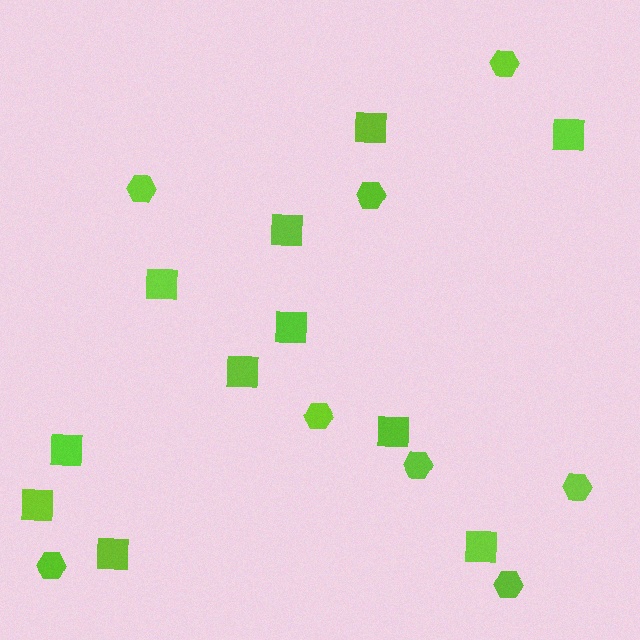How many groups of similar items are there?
There are 2 groups: one group of hexagons (8) and one group of squares (11).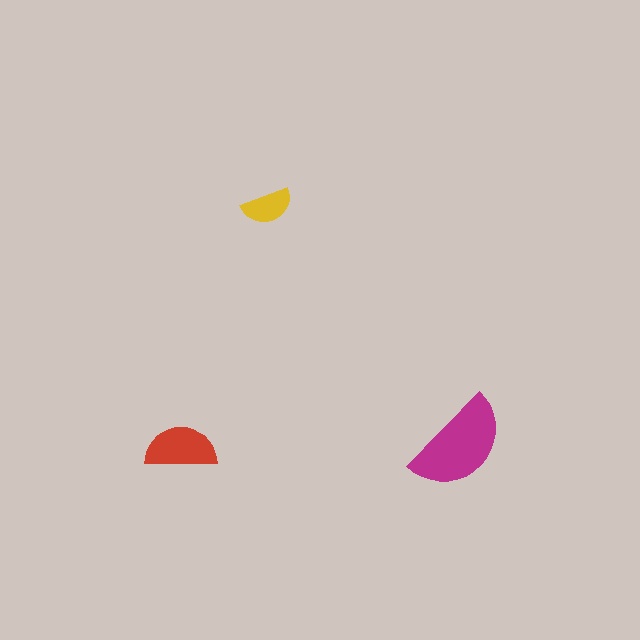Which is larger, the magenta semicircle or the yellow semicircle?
The magenta one.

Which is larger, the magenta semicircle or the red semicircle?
The magenta one.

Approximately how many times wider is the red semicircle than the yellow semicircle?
About 1.5 times wider.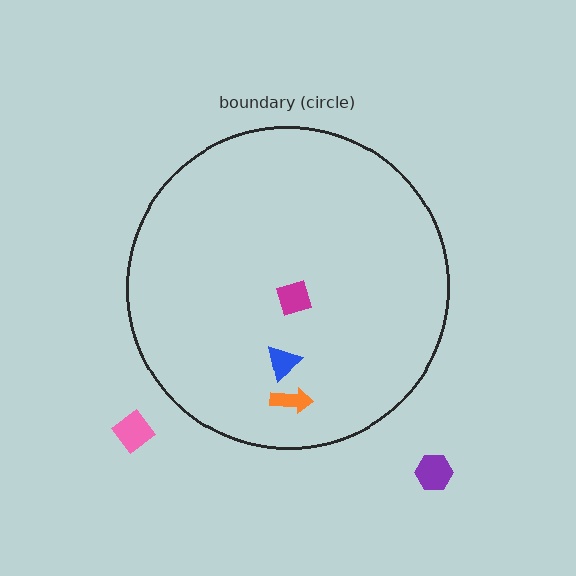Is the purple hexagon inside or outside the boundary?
Outside.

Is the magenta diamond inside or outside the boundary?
Inside.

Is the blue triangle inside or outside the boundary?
Inside.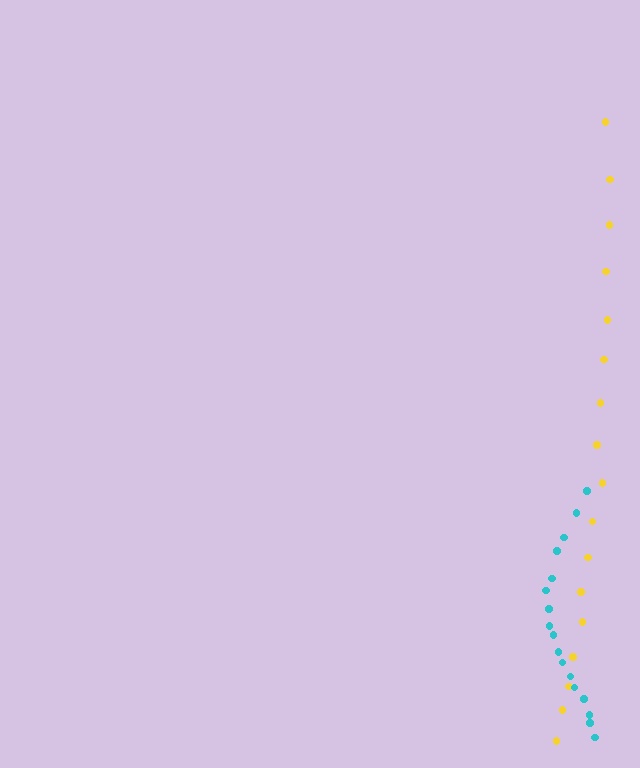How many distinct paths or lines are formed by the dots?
There are 2 distinct paths.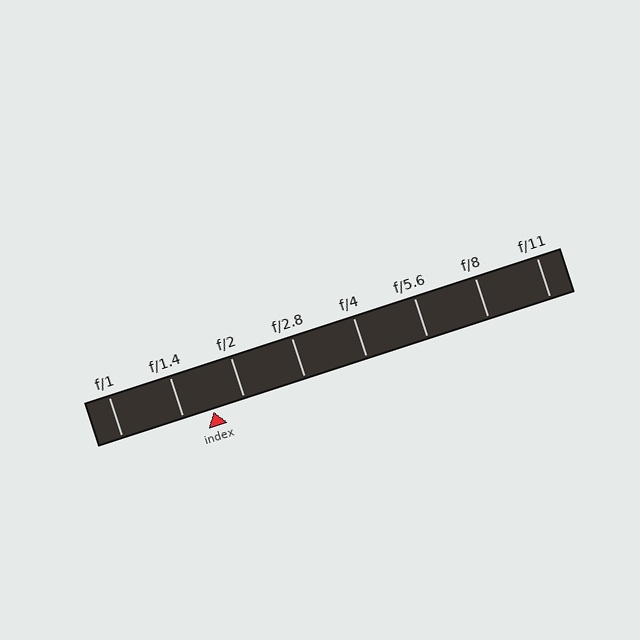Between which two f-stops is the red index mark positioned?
The index mark is between f/1.4 and f/2.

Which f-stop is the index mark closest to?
The index mark is closest to f/1.4.